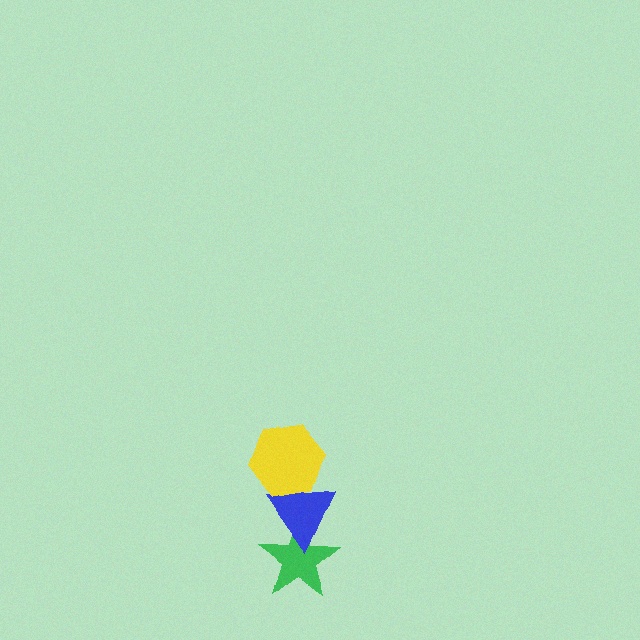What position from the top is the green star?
The green star is 3rd from the top.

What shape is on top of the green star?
The blue triangle is on top of the green star.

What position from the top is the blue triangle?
The blue triangle is 2nd from the top.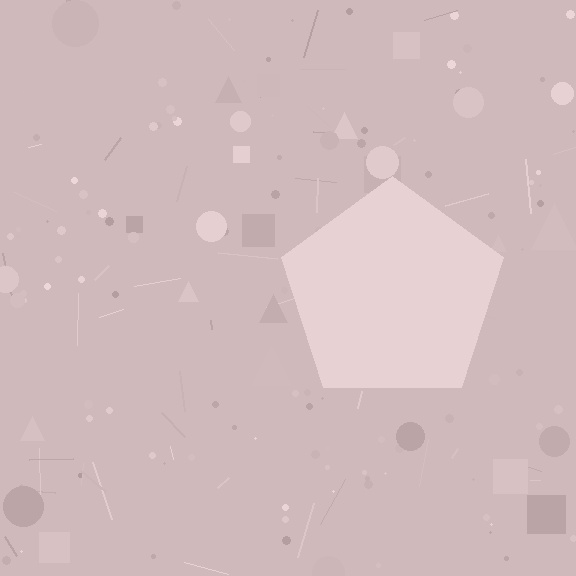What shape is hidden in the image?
A pentagon is hidden in the image.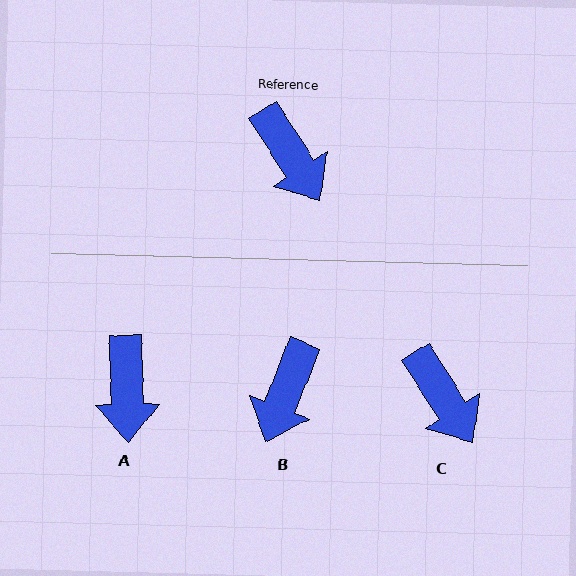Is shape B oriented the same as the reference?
No, it is off by about 54 degrees.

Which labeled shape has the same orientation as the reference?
C.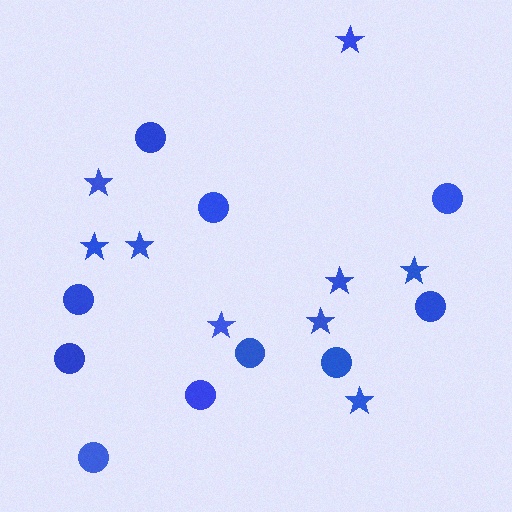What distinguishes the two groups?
There are 2 groups: one group of stars (9) and one group of circles (10).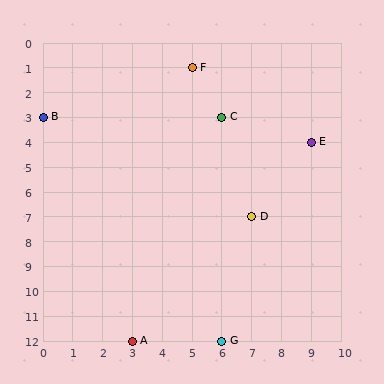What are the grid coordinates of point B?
Point B is at grid coordinates (0, 3).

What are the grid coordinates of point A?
Point A is at grid coordinates (3, 12).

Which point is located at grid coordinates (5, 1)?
Point F is at (5, 1).